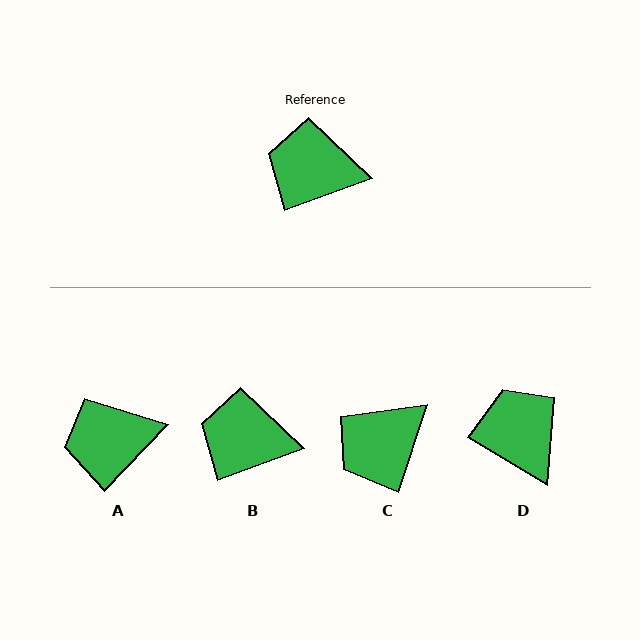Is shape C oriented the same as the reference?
No, it is off by about 52 degrees.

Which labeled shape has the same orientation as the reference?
B.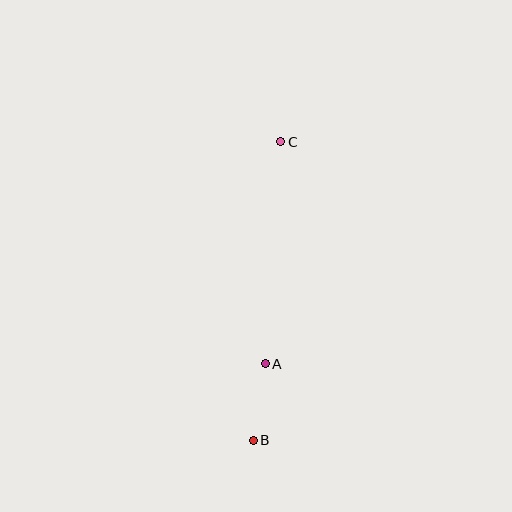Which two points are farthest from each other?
Points B and C are farthest from each other.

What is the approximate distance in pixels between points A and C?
The distance between A and C is approximately 223 pixels.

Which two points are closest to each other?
Points A and B are closest to each other.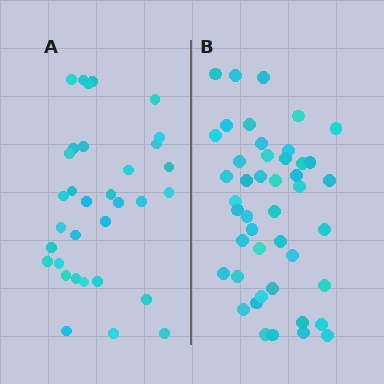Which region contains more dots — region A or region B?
Region B (the right region) has more dots.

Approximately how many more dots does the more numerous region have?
Region B has roughly 12 or so more dots than region A.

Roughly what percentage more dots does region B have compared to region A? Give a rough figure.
About 35% more.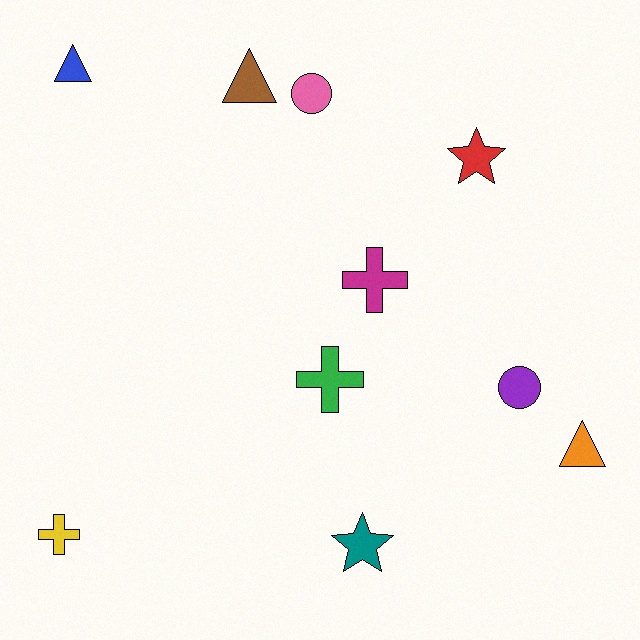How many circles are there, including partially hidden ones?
There are 2 circles.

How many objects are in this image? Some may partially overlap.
There are 10 objects.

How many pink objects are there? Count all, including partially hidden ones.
There is 1 pink object.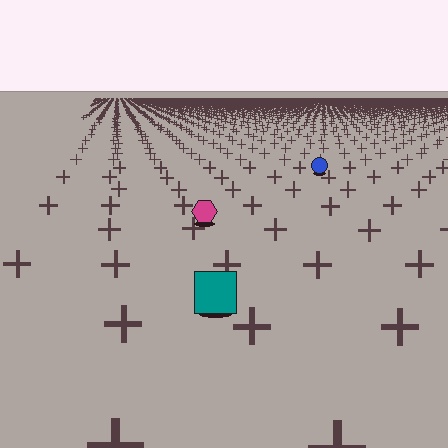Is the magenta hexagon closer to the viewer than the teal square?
No. The teal square is closer — you can tell from the texture gradient: the ground texture is coarser near it.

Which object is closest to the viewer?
The teal square is closest. The texture marks near it are larger and more spread out.